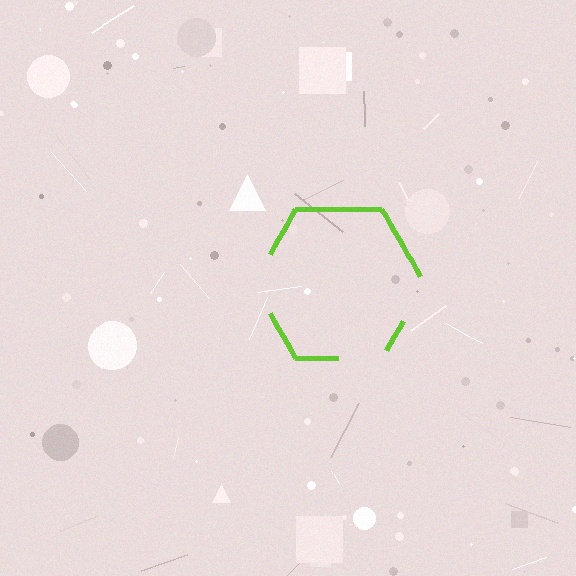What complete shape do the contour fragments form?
The contour fragments form a hexagon.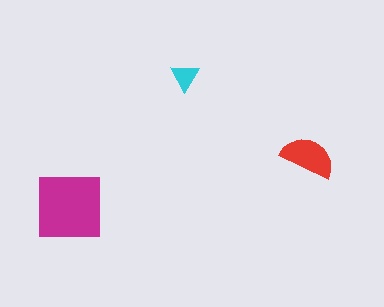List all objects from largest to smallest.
The magenta square, the red semicircle, the cyan triangle.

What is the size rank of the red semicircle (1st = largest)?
2nd.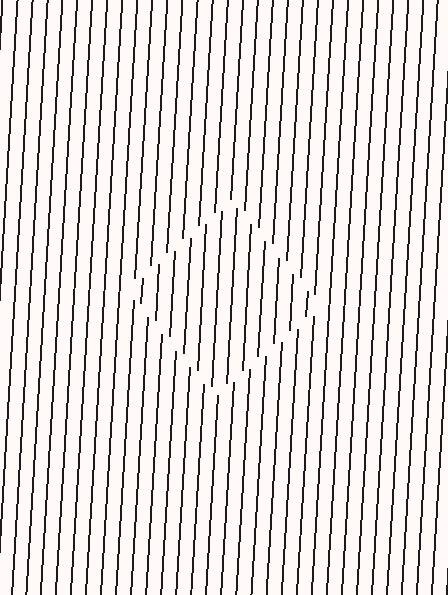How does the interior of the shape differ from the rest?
The interior of the shape contains the same grating, shifted by half a period — the contour is defined by the phase discontinuity where line-ends from the inner and outer gratings abut.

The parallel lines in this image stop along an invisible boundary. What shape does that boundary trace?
An illusory square. The interior of the shape contains the same grating, shifted by half a period — the contour is defined by the phase discontinuity where line-ends from the inner and outer gratings abut.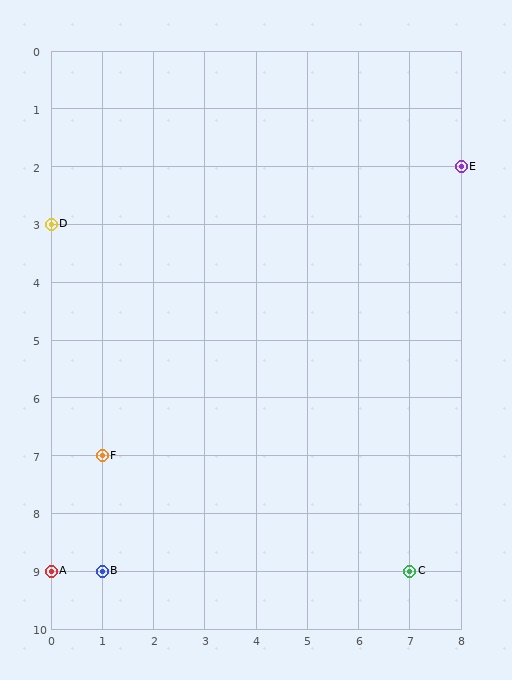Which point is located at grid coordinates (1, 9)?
Point B is at (1, 9).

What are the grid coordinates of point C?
Point C is at grid coordinates (7, 9).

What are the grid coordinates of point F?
Point F is at grid coordinates (1, 7).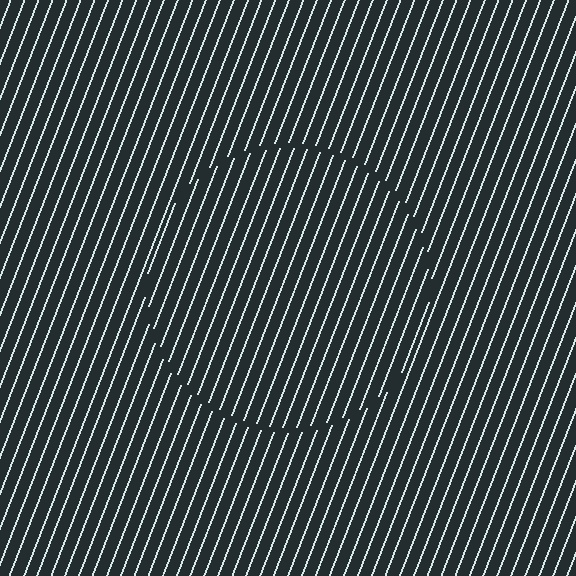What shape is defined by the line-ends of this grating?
An illusory circle. The interior of the shape contains the same grating, shifted by half a period — the contour is defined by the phase discontinuity where line-ends from the inner and outer gratings abut.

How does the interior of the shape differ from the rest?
The interior of the shape contains the same grating, shifted by half a period — the contour is defined by the phase discontinuity where line-ends from the inner and outer gratings abut.